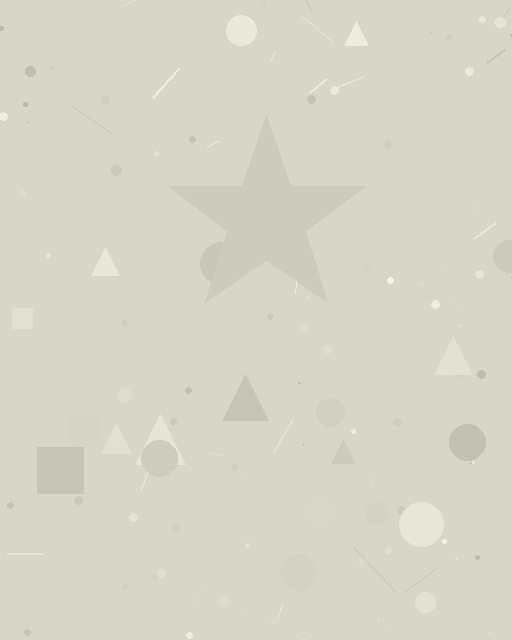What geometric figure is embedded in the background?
A star is embedded in the background.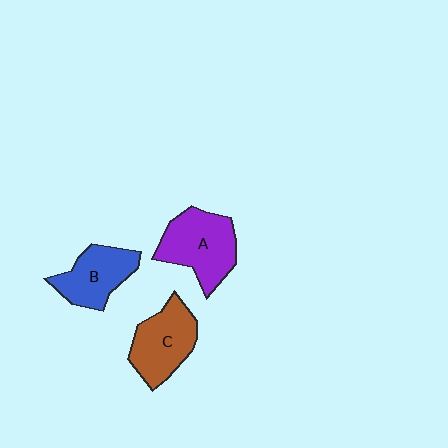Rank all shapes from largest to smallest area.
From largest to smallest: A (purple), C (brown), B (blue).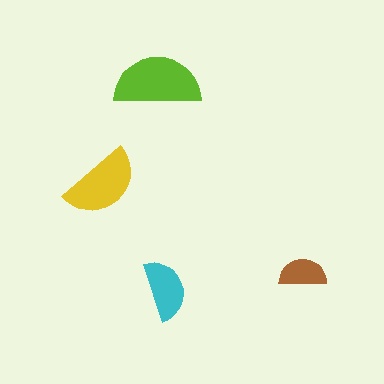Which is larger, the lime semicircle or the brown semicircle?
The lime one.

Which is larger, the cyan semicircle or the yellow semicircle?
The yellow one.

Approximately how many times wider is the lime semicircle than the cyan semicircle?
About 1.5 times wider.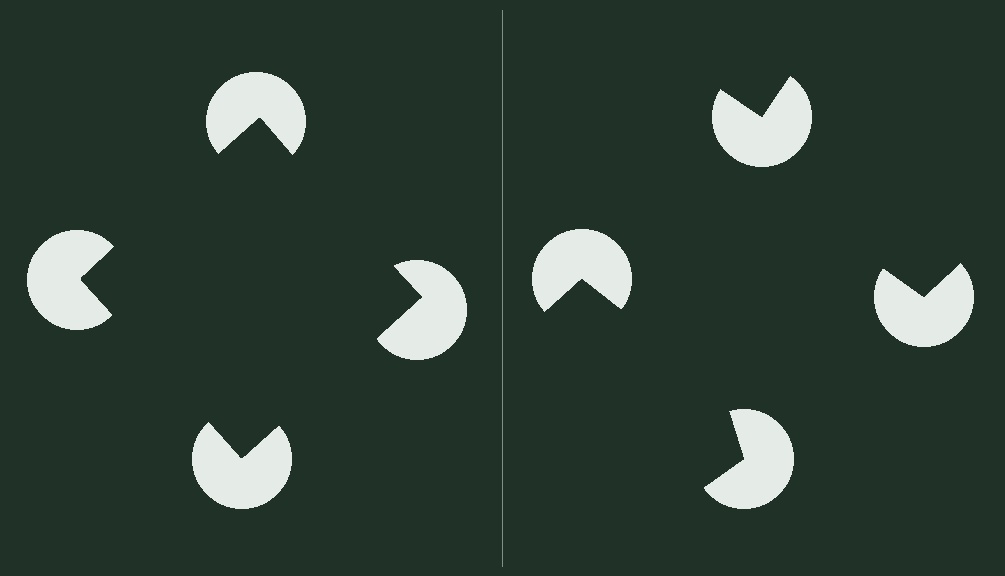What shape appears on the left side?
An illusory square.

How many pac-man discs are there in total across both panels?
8 — 4 on each side.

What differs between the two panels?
The pac-man discs are positioned identically on both sides; only the wedge orientations differ. On the left they align to a square; on the right they are misaligned.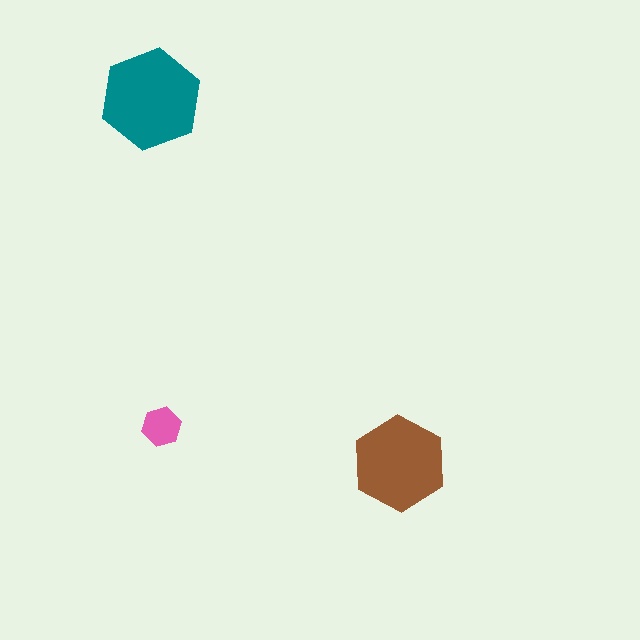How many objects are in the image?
There are 3 objects in the image.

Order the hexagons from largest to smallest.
the teal one, the brown one, the pink one.